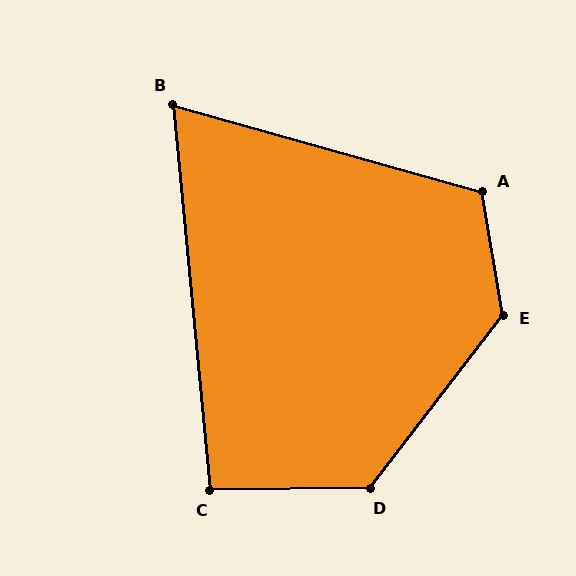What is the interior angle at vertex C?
Approximately 95 degrees (approximately right).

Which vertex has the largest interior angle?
E, at approximately 133 degrees.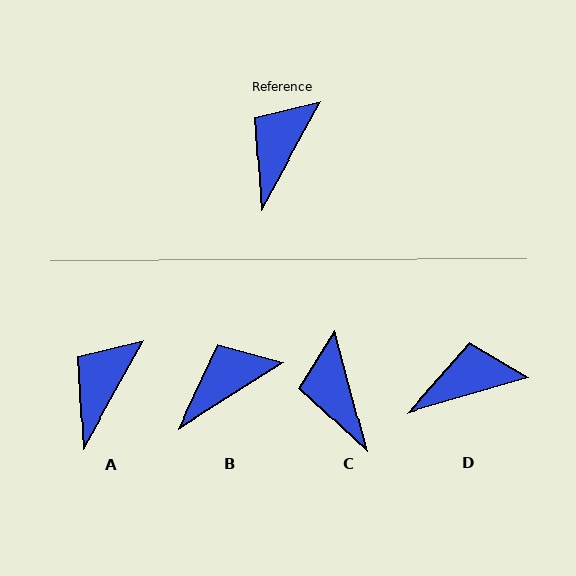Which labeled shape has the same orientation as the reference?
A.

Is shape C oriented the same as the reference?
No, it is off by about 44 degrees.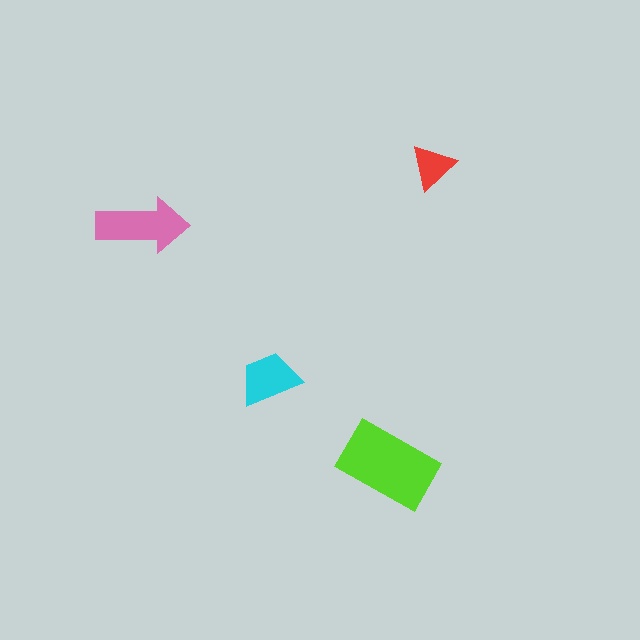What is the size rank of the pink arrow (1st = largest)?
2nd.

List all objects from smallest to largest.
The red triangle, the cyan trapezoid, the pink arrow, the lime rectangle.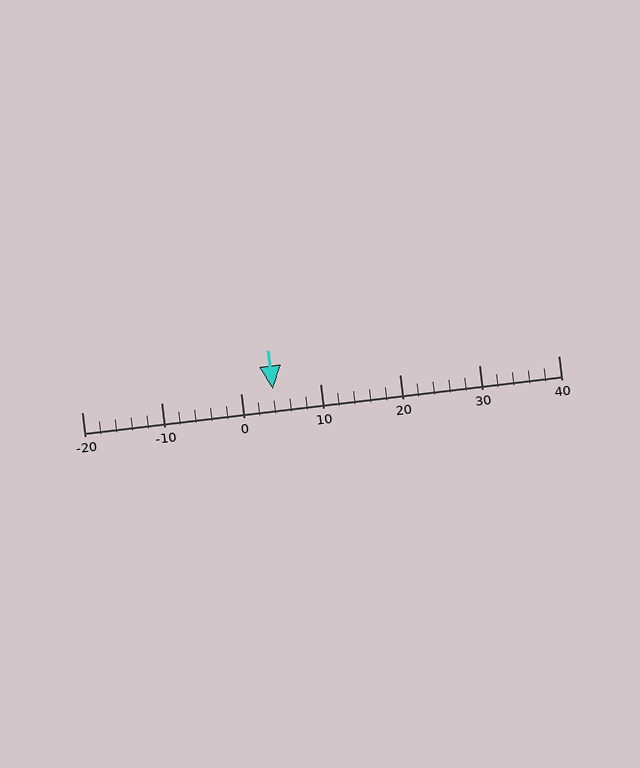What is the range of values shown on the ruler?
The ruler shows values from -20 to 40.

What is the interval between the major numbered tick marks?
The major tick marks are spaced 10 units apart.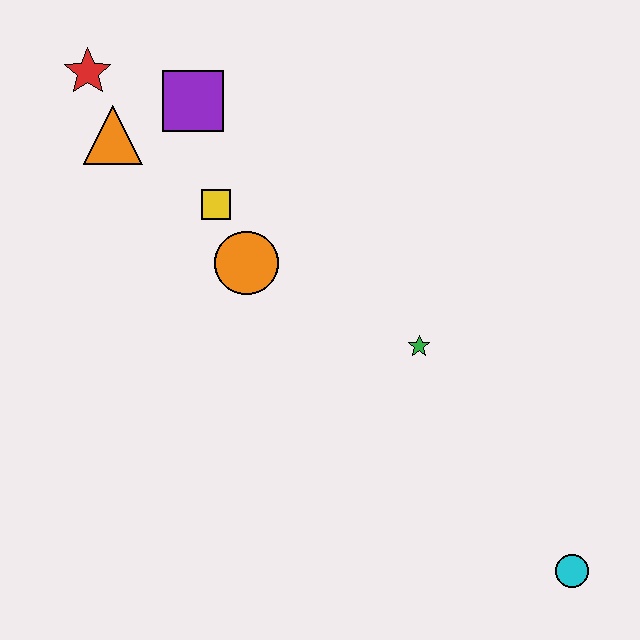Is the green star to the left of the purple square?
No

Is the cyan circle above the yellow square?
No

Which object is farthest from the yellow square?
The cyan circle is farthest from the yellow square.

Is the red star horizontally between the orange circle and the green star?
No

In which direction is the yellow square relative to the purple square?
The yellow square is below the purple square.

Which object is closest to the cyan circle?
The green star is closest to the cyan circle.